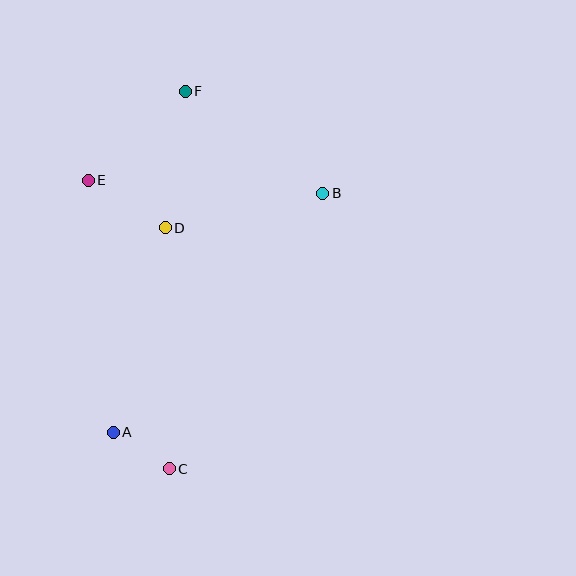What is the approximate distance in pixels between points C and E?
The distance between C and E is approximately 299 pixels.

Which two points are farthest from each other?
Points C and F are farthest from each other.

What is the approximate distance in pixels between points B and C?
The distance between B and C is approximately 315 pixels.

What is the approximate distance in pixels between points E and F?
The distance between E and F is approximately 131 pixels.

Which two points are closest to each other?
Points A and C are closest to each other.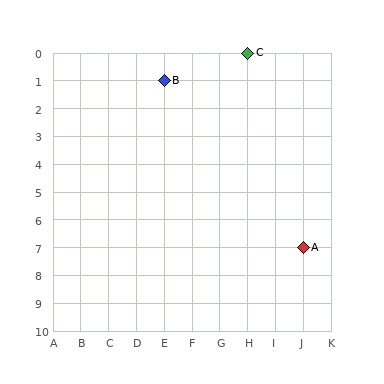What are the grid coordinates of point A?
Point A is at grid coordinates (J, 7).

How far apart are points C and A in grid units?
Points C and A are 2 columns and 7 rows apart (about 7.3 grid units diagonally).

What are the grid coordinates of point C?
Point C is at grid coordinates (H, 0).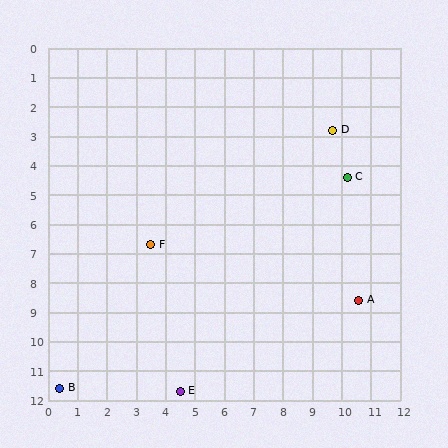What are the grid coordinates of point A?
Point A is at approximately (10.6, 8.6).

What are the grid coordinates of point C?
Point C is at approximately (10.2, 4.4).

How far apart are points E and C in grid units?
Points E and C are about 9.3 grid units apart.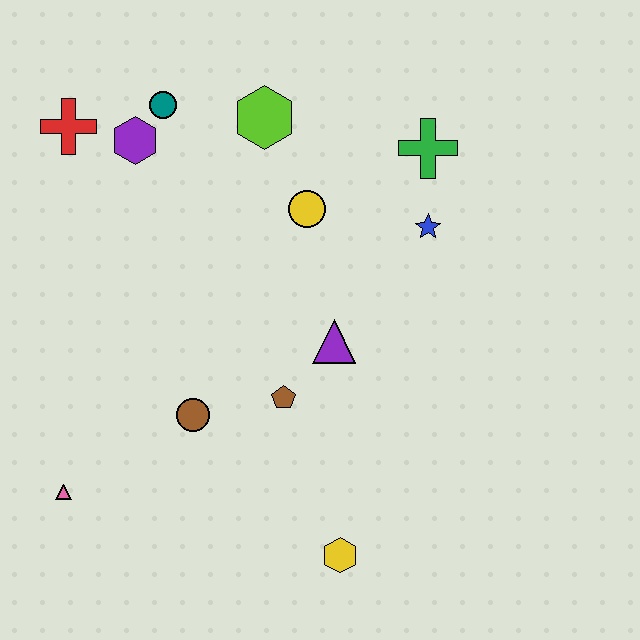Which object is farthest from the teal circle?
The yellow hexagon is farthest from the teal circle.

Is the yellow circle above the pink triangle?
Yes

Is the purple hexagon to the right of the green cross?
No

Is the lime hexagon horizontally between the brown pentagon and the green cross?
No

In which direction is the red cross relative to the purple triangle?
The red cross is to the left of the purple triangle.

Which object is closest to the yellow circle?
The lime hexagon is closest to the yellow circle.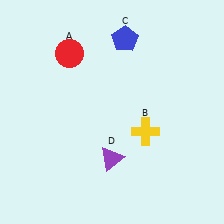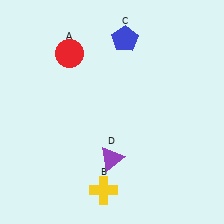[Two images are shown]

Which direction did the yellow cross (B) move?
The yellow cross (B) moved down.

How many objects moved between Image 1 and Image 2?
1 object moved between the two images.